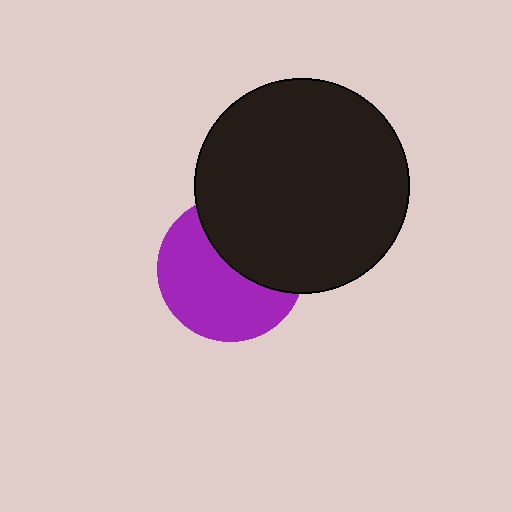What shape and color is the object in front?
The object in front is a black circle.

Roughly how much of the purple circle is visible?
About half of it is visible (roughly 58%).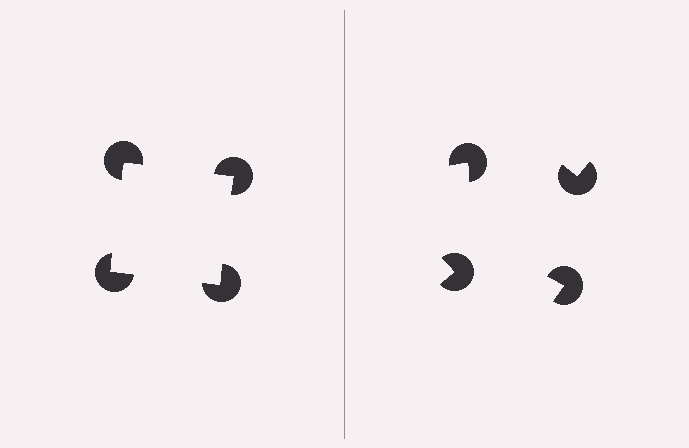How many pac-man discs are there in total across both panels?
8 — 4 on each side.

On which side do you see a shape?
An illusory square appears on the left side. On the right side the wedge cuts are rotated, so no coherent shape forms.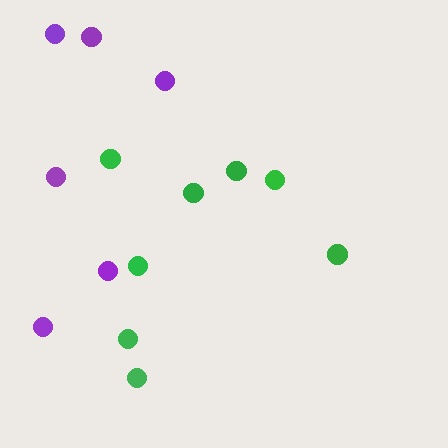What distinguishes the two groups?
There are 2 groups: one group of purple circles (6) and one group of green circles (8).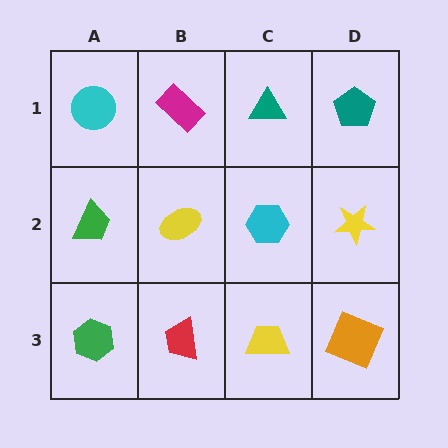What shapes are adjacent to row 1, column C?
A cyan hexagon (row 2, column C), a magenta rectangle (row 1, column B), a teal pentagon (row 1, column D).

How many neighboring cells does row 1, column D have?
2.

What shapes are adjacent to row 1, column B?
A yellow ellipse (row 2, column B), a cyan circle (row 1, column A), a teal triangle (row 1, column C).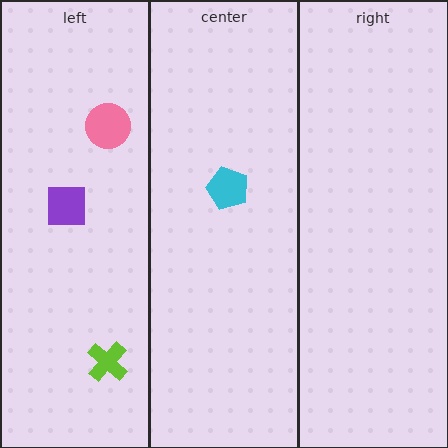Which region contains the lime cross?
The left region.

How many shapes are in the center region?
1.